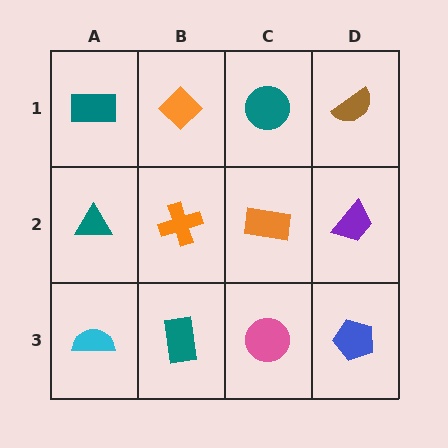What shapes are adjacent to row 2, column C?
A teal circle (row 1, column C), a pink circle (row 3, column C), an orange cross (row 2, column B), a purple trapezoid (row 2, column D).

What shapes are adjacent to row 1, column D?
A purple trapezoid (row 2, column D), a teal circle (row 1, column C).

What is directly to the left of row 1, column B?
A teal rectangle.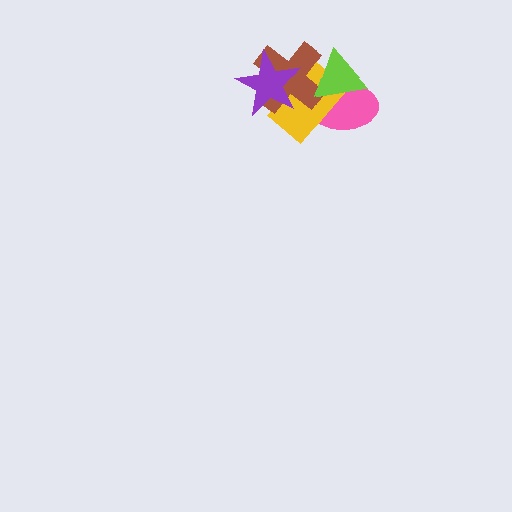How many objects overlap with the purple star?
2 objects overlap with the purple star.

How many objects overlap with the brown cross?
4 objects overlap with the brown cross.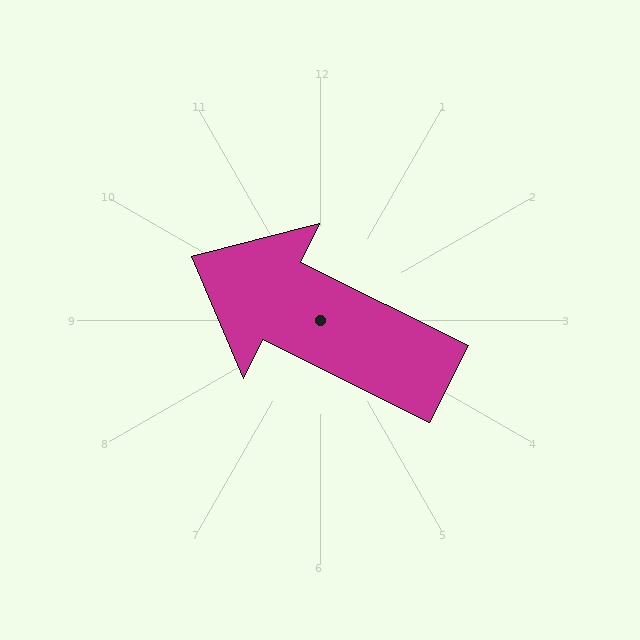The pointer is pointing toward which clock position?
Roughly 10 o'clock.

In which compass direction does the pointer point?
Northwest.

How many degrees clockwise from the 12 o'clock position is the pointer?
Approximately 296 degrees.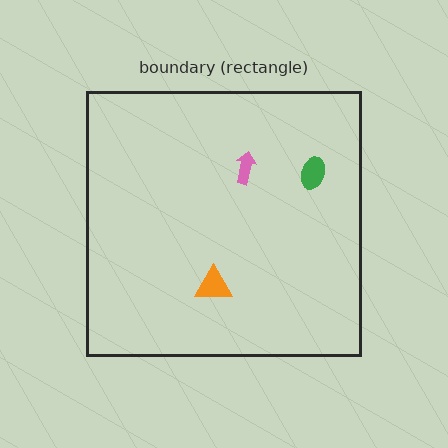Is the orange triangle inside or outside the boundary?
Inside.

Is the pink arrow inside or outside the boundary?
Inside.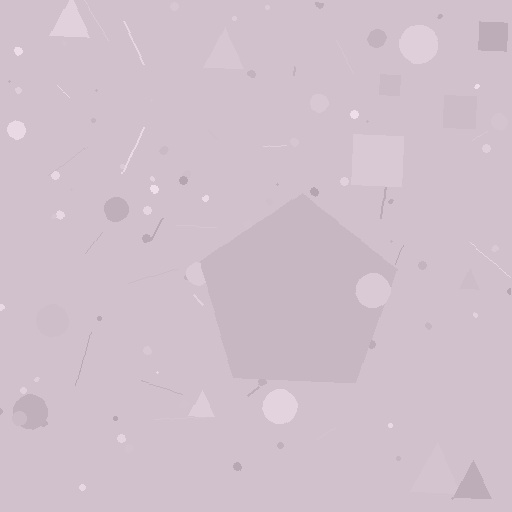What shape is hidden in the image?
A pentagon is hidden in the image.